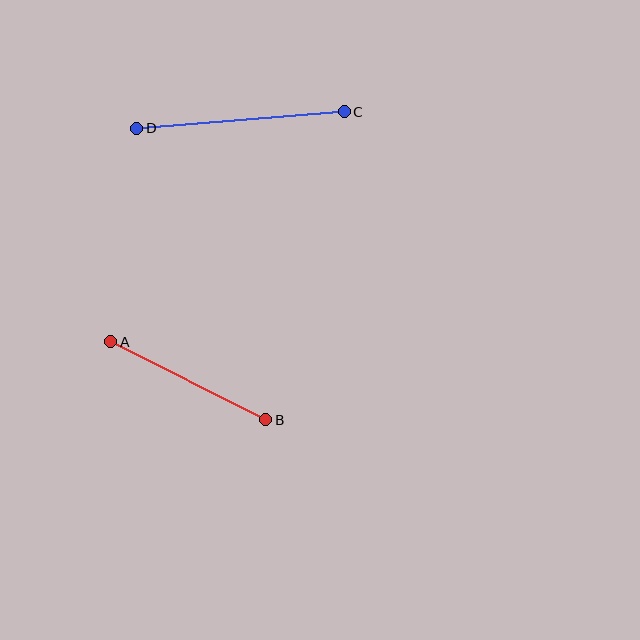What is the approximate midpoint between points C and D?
The midpoint is at approximately (241, 120) pixels.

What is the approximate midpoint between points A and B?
The midpoint is at approximately (188, 381) pixels.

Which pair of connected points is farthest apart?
Points C and D are farthest apart.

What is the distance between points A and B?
The distance is approximately 174 pixels.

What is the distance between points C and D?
The distance is approximately 208 pixels.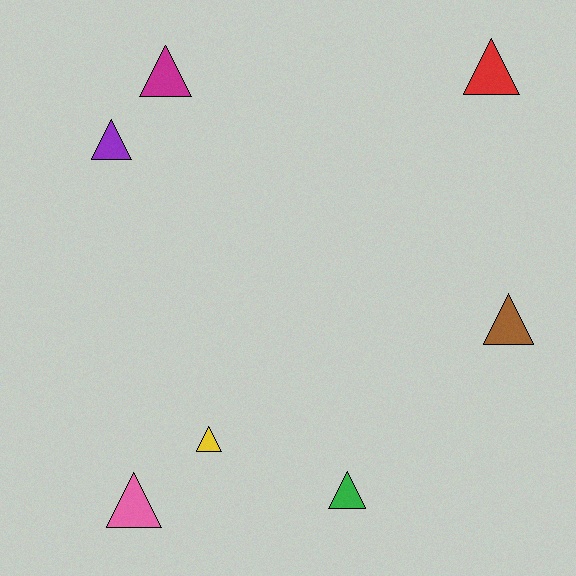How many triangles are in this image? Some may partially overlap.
There are 7 triangles.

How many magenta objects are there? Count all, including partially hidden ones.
There is 1 magenta object.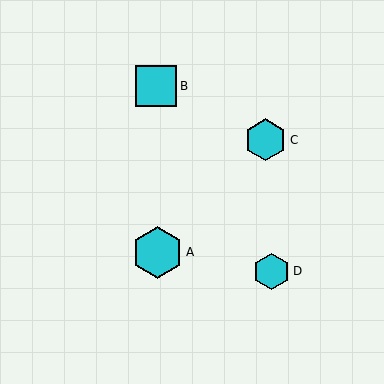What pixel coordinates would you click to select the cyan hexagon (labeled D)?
Click at (272, 271) to select the cyan hexagon D.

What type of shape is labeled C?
Shape C is a cyan hexagon.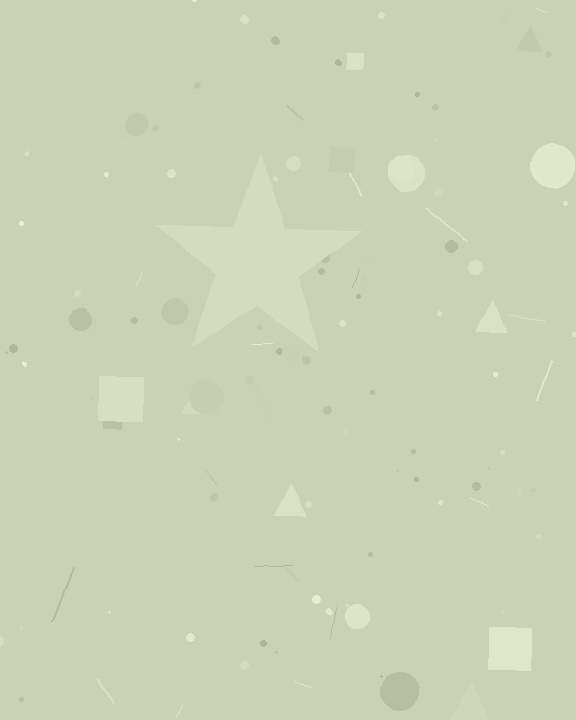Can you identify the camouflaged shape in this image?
The camouflaged shape is a star.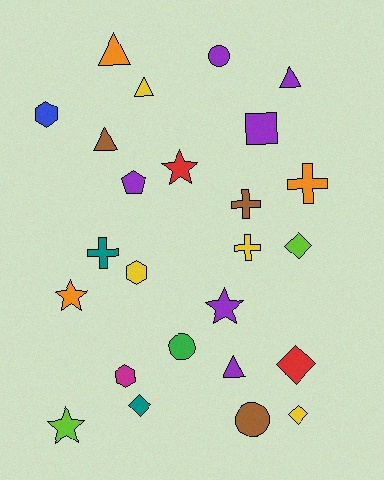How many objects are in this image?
There are 25 objects.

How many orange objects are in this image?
There are 3 orange objects.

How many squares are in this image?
There is 1 square.